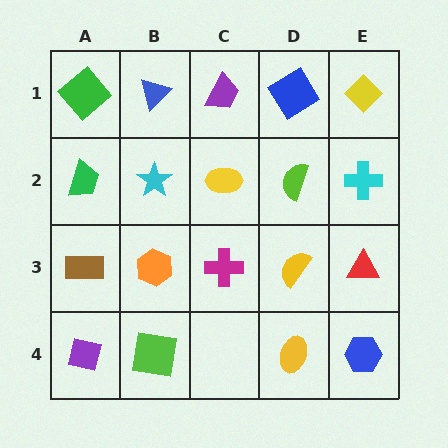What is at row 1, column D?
A blue diamond.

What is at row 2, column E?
A cyan cross.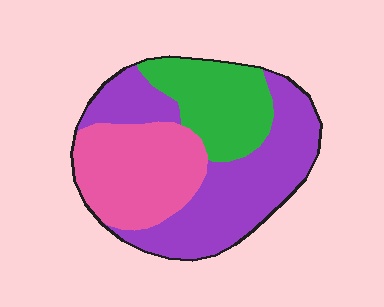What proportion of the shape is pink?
Pink covers roughly 30% of the shape.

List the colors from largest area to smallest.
From largest to smallest: purple, pink, green.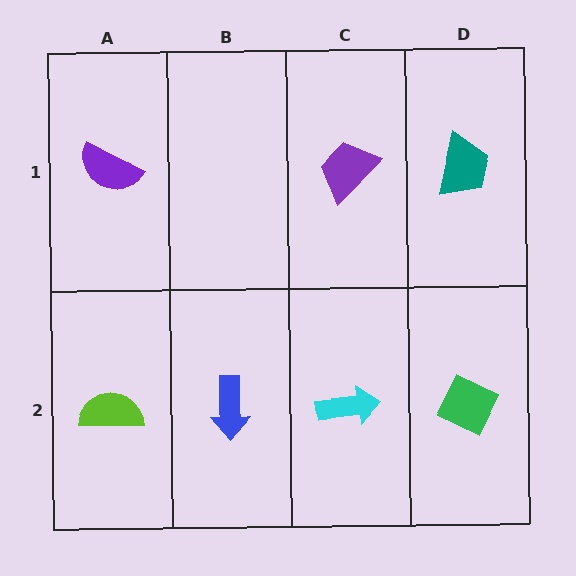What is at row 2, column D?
A green diamond.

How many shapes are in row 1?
3 shapes.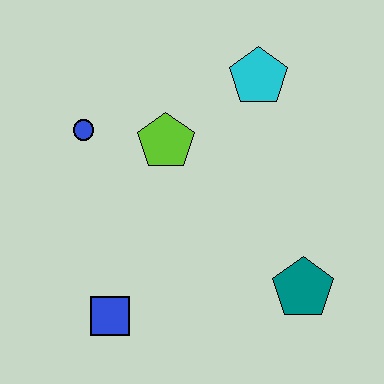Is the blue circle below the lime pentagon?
No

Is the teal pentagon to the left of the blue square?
No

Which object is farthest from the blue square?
The cyan pentagon is farthest from the blue square.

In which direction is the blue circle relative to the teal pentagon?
The blue circle is to the left of the teal pentagon.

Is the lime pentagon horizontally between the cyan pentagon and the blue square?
Yes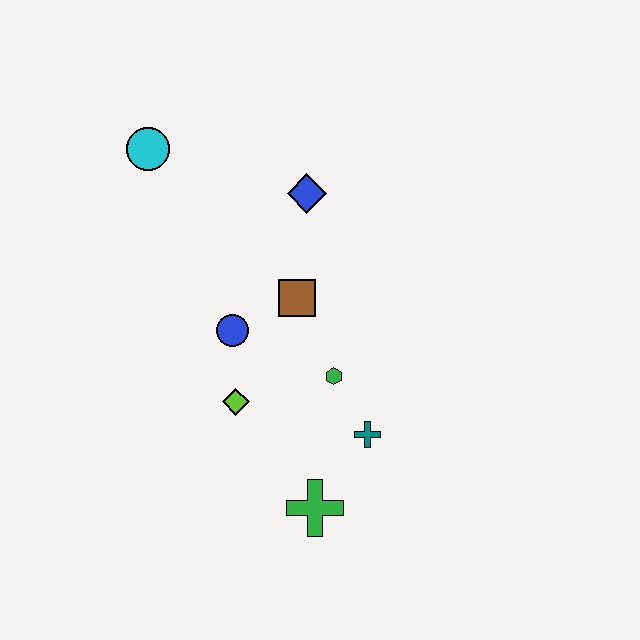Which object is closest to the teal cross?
The green hexagon is closest to the teal cross.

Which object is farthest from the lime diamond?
The cyan circle is farthest from the lime diamond.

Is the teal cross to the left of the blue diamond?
No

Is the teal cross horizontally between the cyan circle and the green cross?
No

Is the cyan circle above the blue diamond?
Yes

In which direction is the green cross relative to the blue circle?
The green cross is below the blue circle.